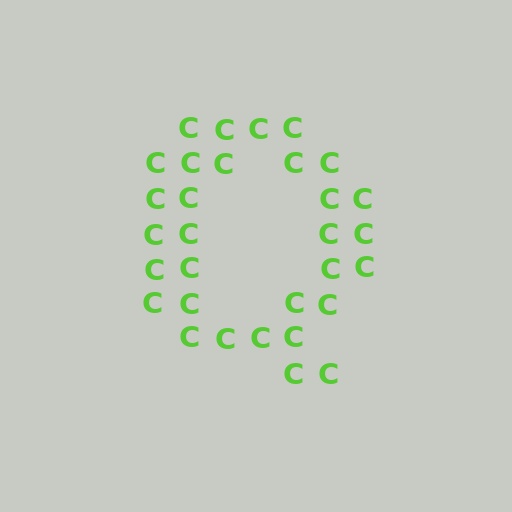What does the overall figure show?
The overall figure shows the letter Q.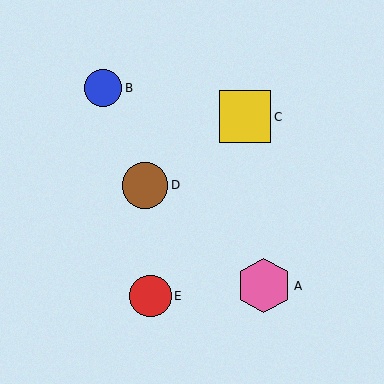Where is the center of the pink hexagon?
The center of the pink hexagon is at (264, 286).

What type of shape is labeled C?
Shape C is a yellow square.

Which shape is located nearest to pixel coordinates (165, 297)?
The red circle (labeled E) at (150, 296) is nearest to that location.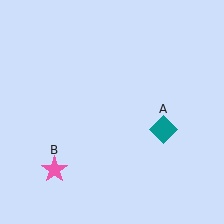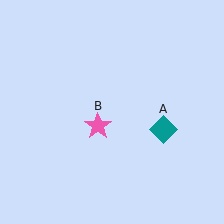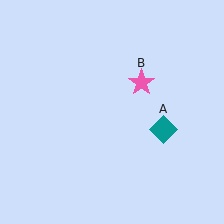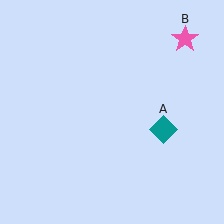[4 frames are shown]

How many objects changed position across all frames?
1 object changed position: pink star (object B).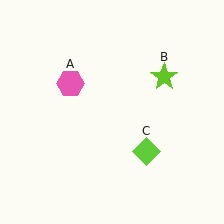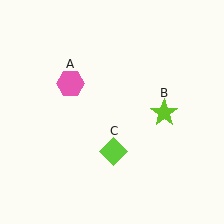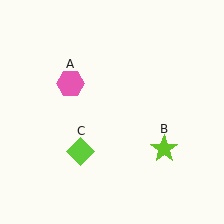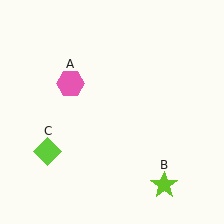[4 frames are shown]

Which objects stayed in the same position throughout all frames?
Pink hexagon (object A) remained stationary.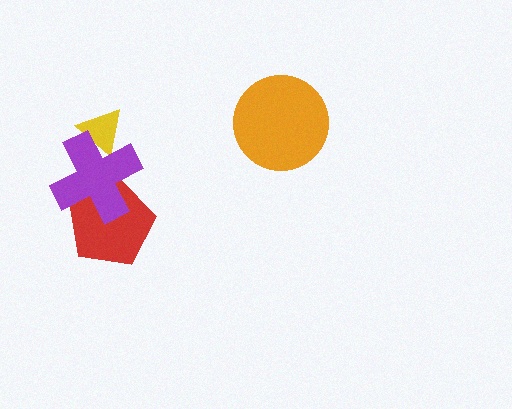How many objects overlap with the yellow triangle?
1 object overlaps with the yellow triangle.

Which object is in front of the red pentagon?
The purple cross is in front of the red pentagon.